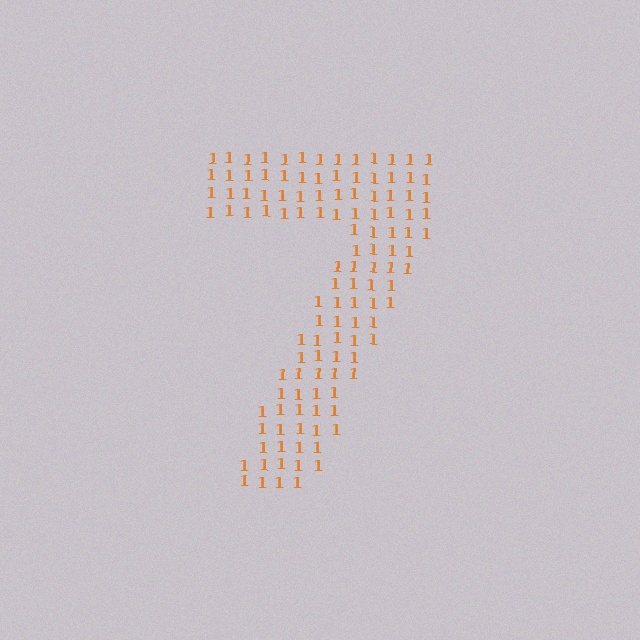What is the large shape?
The large shape is the digit 7.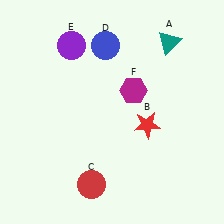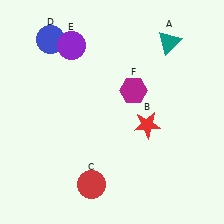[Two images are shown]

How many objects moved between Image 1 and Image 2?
1 object moved between the two images.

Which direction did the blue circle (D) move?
The blue circle (D) moved left.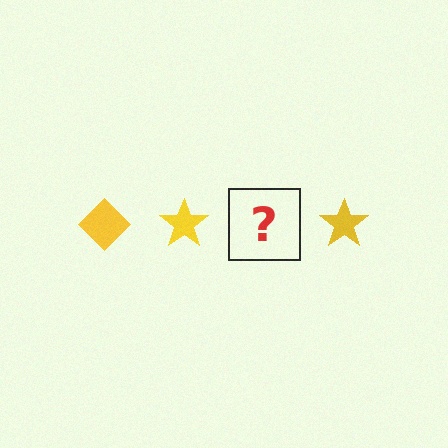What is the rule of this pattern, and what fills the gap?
The rule is that the pattern cycles through diamond, star shapes in yellow. The gap should be filled with a yellow diamond.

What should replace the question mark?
The question mark should be replaced with a yellow diamond.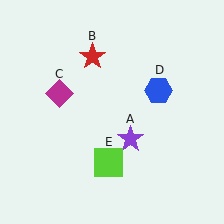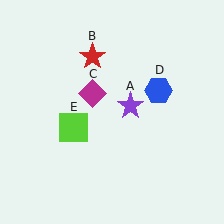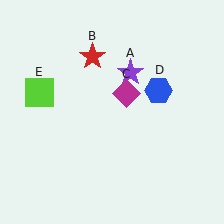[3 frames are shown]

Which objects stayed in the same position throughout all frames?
Red star (object B) and blue hexagon (object D) remained stationary.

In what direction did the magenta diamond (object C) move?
The magenta diamond (object C) moved right.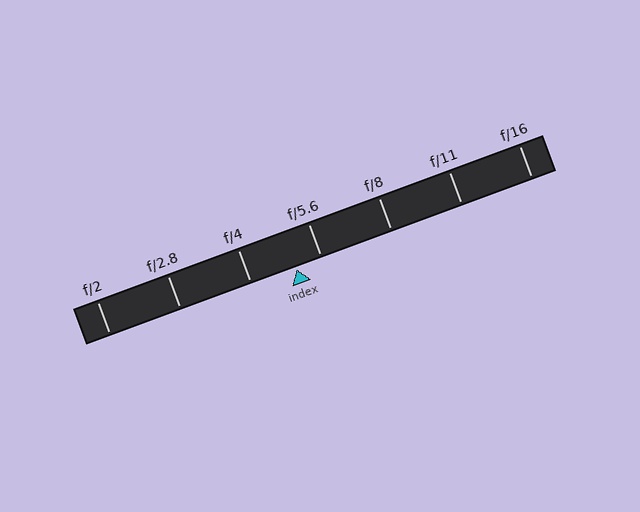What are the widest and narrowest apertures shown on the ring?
The widest aperture shown is f/2 and the narrowest is f/16.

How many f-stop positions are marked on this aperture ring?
There are 7 f-stop positions marked.